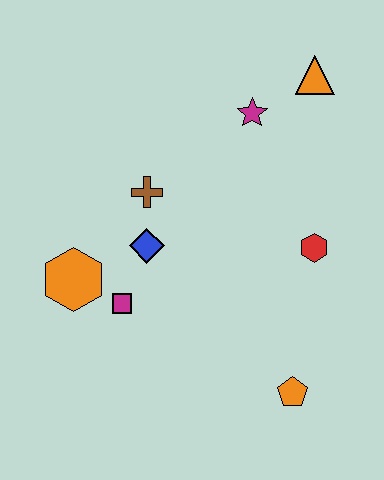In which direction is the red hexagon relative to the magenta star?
The red hexagon is below the magenta star.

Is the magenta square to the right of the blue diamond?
No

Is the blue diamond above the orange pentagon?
Yes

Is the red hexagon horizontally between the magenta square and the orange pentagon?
No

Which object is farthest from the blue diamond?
The orange triangle is farthest from the blue diamond.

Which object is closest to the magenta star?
The orange triangle is closest to the magenta star.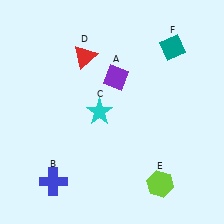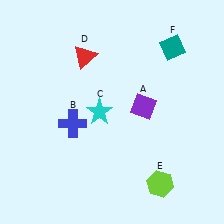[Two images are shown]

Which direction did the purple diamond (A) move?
The purple diamond (A) moved down.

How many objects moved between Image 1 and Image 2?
2 objects moved between the two images.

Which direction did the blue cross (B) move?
The blue cross (B) moved up.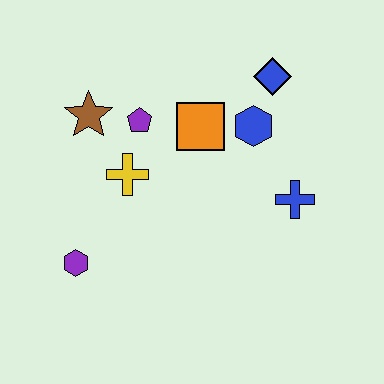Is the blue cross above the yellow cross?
No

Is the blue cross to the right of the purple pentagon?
Yes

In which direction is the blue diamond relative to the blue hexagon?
The blue diamond is above the blue hexagon.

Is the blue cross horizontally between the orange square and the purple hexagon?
No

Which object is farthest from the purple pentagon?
The blue cross is farthest from the purple pentagon.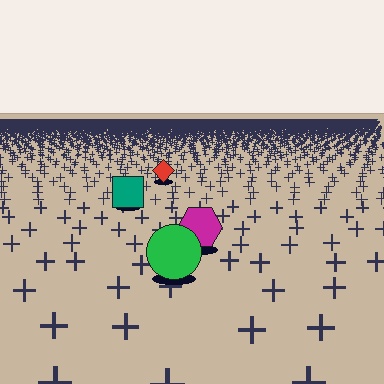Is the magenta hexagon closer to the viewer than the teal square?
Yes. The magenta hexagon is closer — you can tell from the texture gradient: the ground texture is coarser near it.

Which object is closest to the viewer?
The green circle is closest. The texture marks near it are larger and more spread out.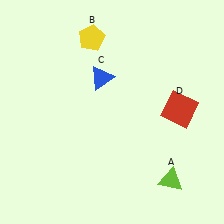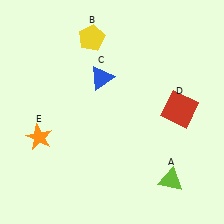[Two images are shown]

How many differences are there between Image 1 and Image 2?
There is 1 difference between the two images.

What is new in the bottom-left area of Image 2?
An orange star (E) was added in the bottom-left area of Image 2.